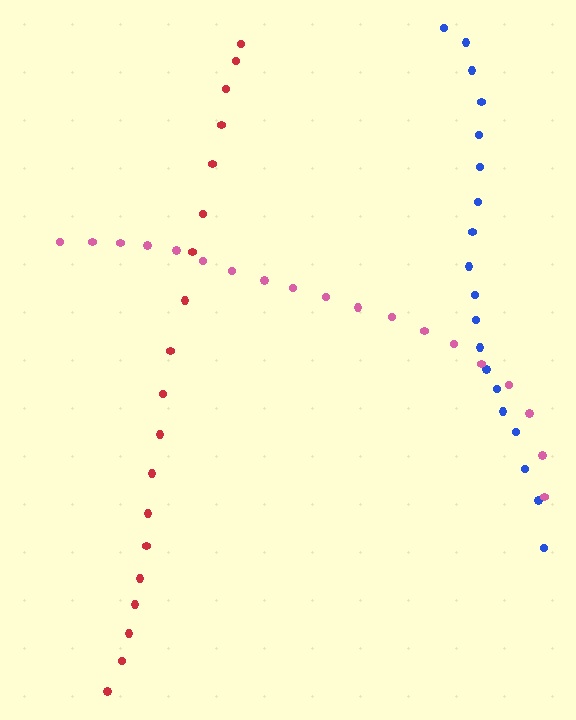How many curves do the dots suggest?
There are 3 distinct paths.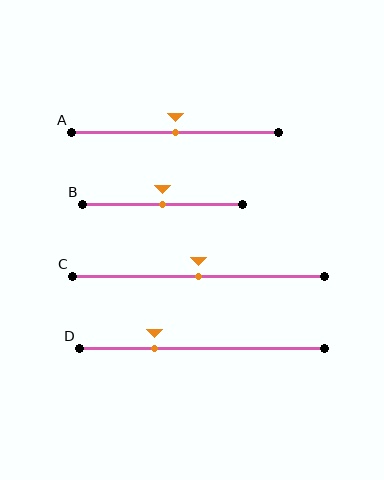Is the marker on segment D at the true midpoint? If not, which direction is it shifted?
No, the marker on segment D is shifted to the left by about 19% of the segment length.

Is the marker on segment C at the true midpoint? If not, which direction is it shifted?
Yes, the marker on segment C is at the true midpoint.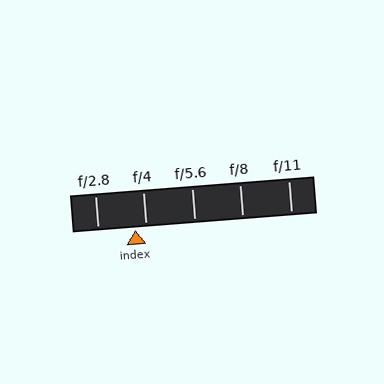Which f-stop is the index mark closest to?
The index mark is closest to f/4.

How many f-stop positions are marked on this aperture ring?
There are 5 f-stop positions marked.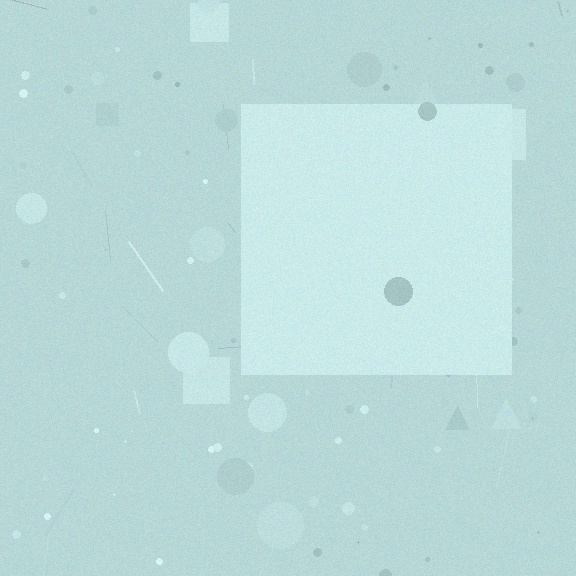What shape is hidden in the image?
A square is hidden in the image.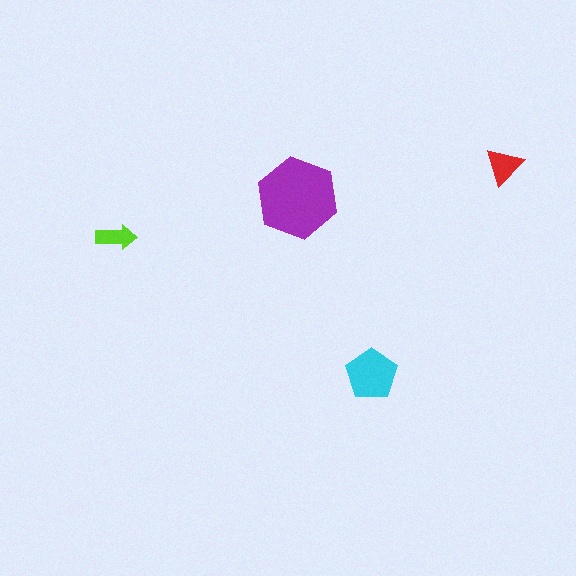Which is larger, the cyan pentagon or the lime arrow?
The cyan pentagon.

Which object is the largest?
The purple hexagon.